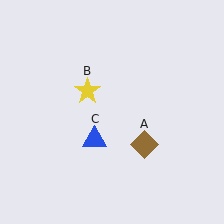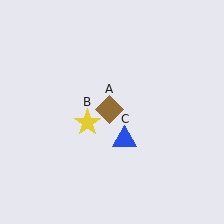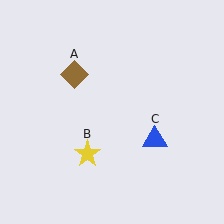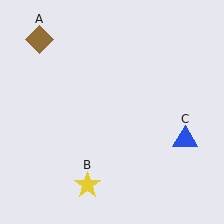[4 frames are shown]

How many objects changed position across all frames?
3 objects changed position: brown diamond (object A), yellow star (object B), blue triangle (object C).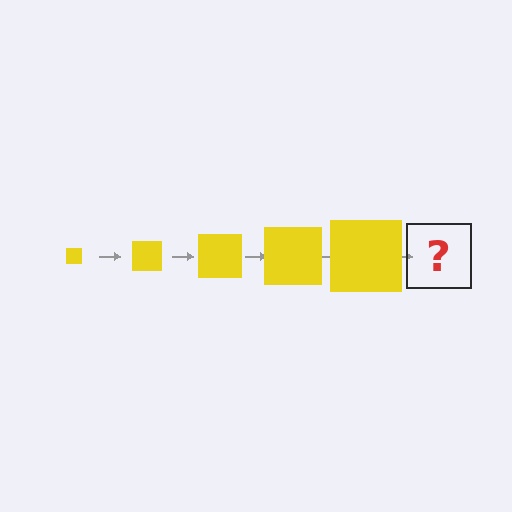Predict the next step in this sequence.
The next step is a yellow square, larger than the previous one.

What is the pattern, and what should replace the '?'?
The pattern is that the square gets progressively larger each step. The '?' should be a yellow square, larger than the previous one.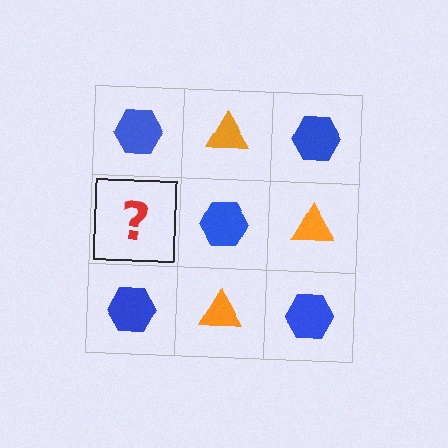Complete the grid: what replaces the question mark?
The question mark should be replaced with an orange triangle.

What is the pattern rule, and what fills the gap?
The rule is that it alternates blue hexagon and orange triangle in a checkerboard pattern. The gap should be filled with an orange triangle.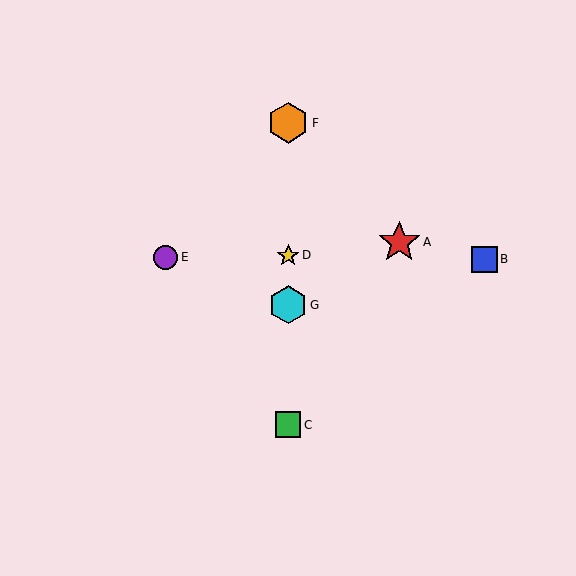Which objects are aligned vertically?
Objects C, D, F, G are aligned vertically.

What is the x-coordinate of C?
Object C is at x≈288.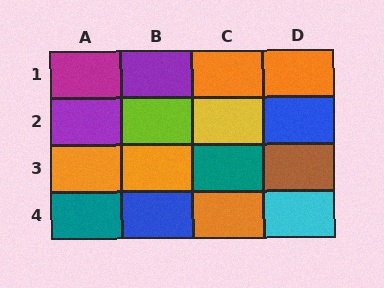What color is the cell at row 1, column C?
Orange.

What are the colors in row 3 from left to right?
Orange, orange, teal, brown.